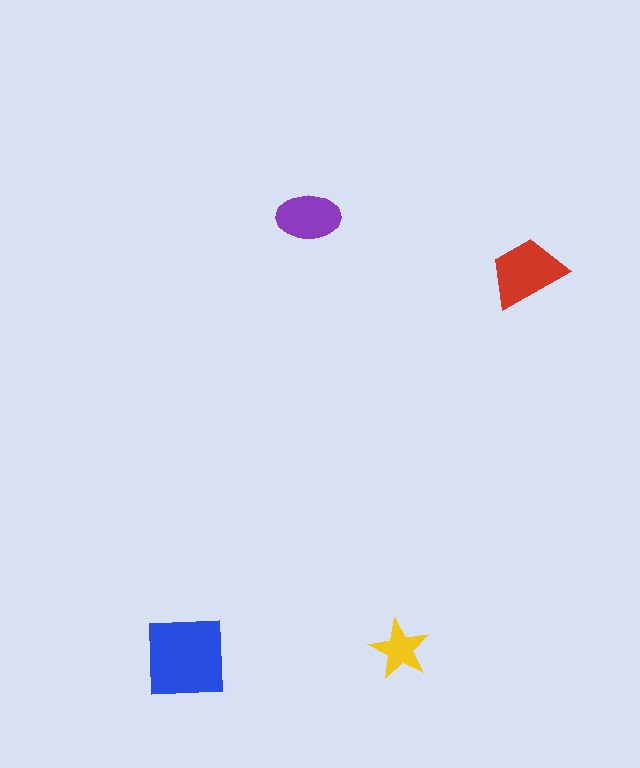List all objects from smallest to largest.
The yellow star, the purple ellipse, the red trapezoid, the blue square.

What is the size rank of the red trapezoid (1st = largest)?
2nd.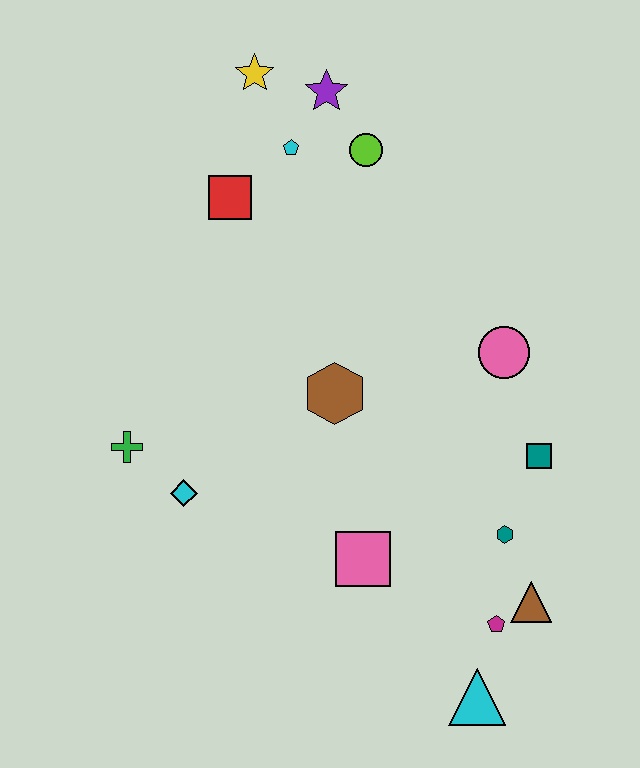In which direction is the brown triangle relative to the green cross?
The brown triangle is to the right of the green cross.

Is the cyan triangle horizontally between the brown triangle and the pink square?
Yes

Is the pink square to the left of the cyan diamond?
No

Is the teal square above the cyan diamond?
Yes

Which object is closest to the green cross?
The cyan diamond is closest to the green cross.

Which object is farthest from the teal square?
The yellow star is farthest from the teal square.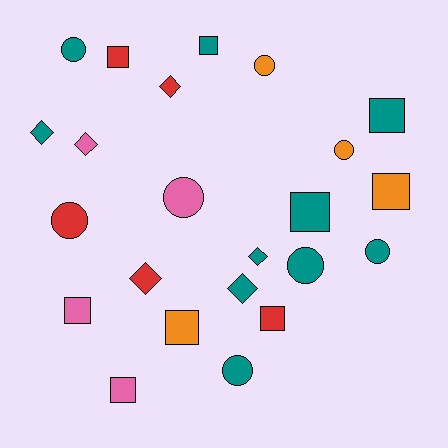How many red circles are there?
There is 1 red circle.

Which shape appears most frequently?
Square, with 9 objects.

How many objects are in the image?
There are 23 objects.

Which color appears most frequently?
Teal, with 10 objects.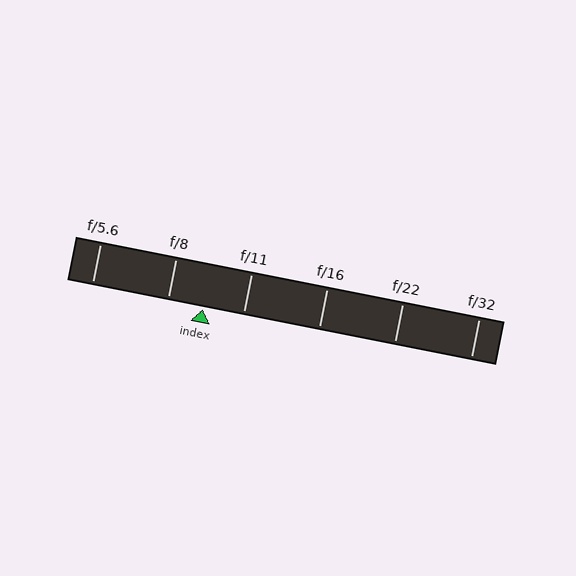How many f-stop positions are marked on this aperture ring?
There are 6 f-stop positions marked.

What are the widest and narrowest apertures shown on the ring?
The widest aperture shown is f/5.6 and the narrowest is f/32.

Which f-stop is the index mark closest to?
The index mark is closest to f/8.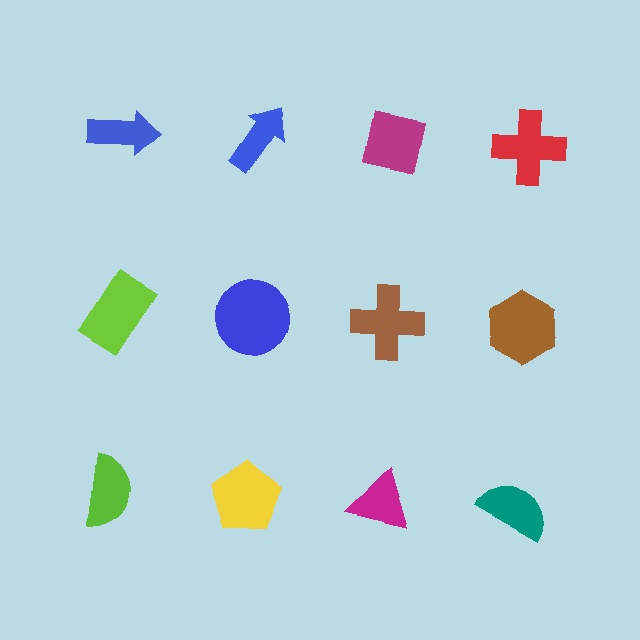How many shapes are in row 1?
4 shapes.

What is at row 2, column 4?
A brown hexagon.